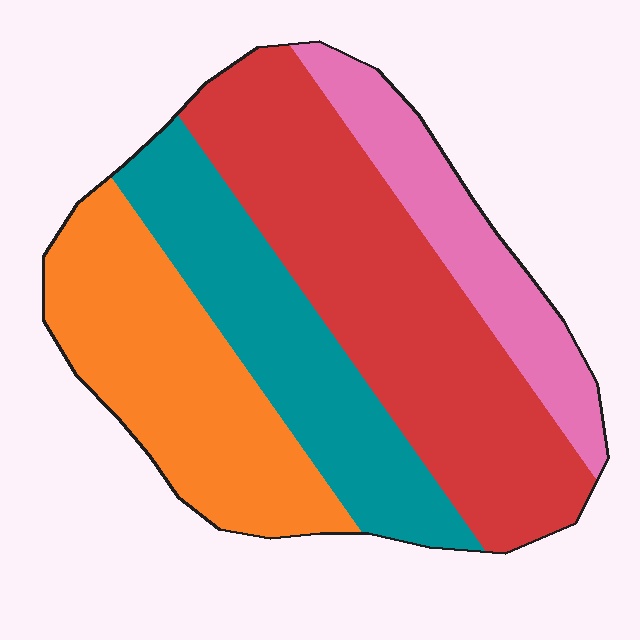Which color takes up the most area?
Red, at roughly 35%.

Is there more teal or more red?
Red.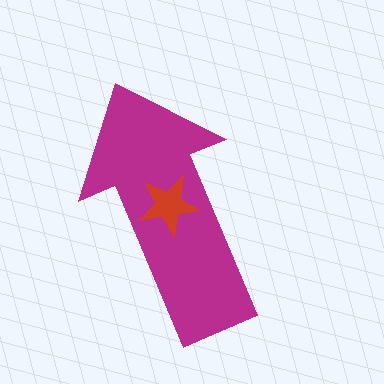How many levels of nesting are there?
2.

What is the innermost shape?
The red star.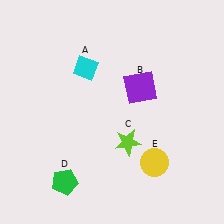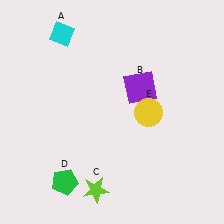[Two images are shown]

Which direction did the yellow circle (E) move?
The yellow circle (E) moved up.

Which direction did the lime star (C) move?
The lime star (C) moved down.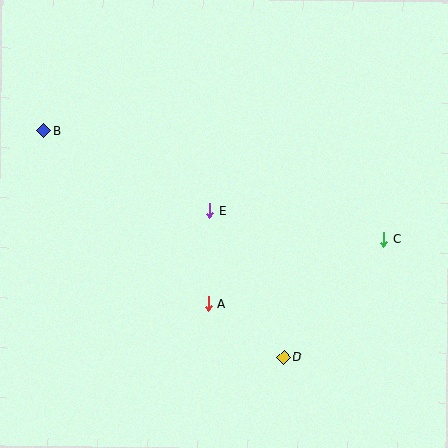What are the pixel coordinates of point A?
Point A is at (208, 304).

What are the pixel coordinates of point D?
Point D is at (284, 357).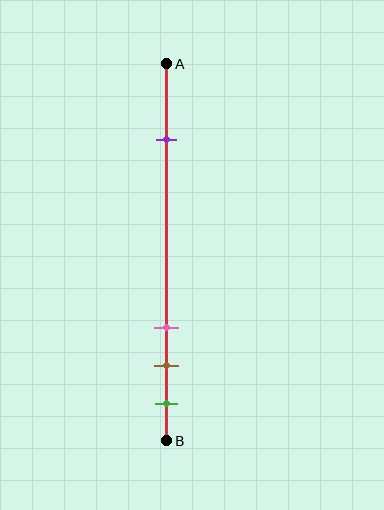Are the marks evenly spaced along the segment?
No, the marks are not evenly spaced.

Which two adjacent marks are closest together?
The brown and green marks are the closest adjacent pair.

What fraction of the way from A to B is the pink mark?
The pink mark is approximately 70% (0.7) of the way from A to B.